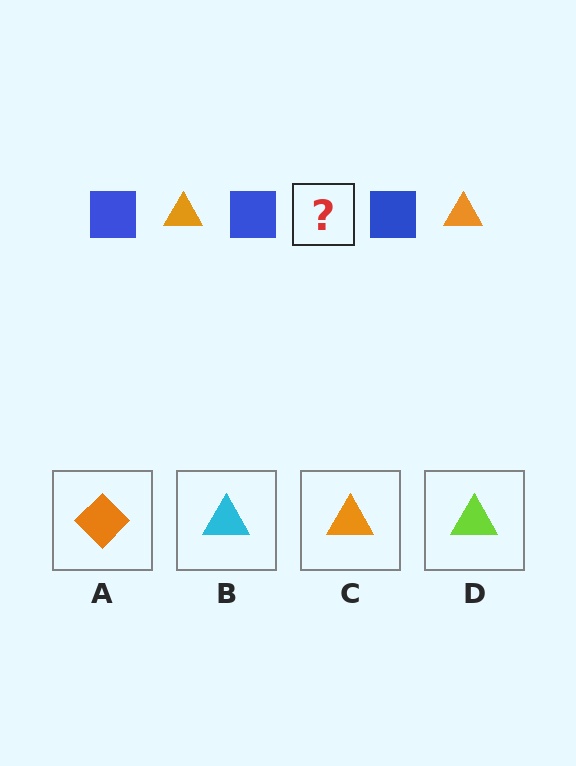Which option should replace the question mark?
Option C.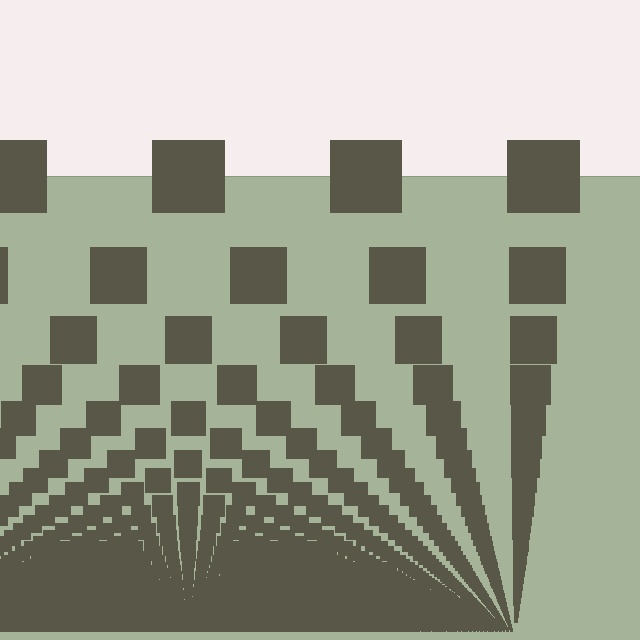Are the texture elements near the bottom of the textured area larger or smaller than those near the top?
Smaller. The gradient is inverted — elements near the bottom are smaller and denser.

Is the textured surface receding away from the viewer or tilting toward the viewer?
The surface appears to tilt toward the viewer. Texture elements get larger and sparser toward the top.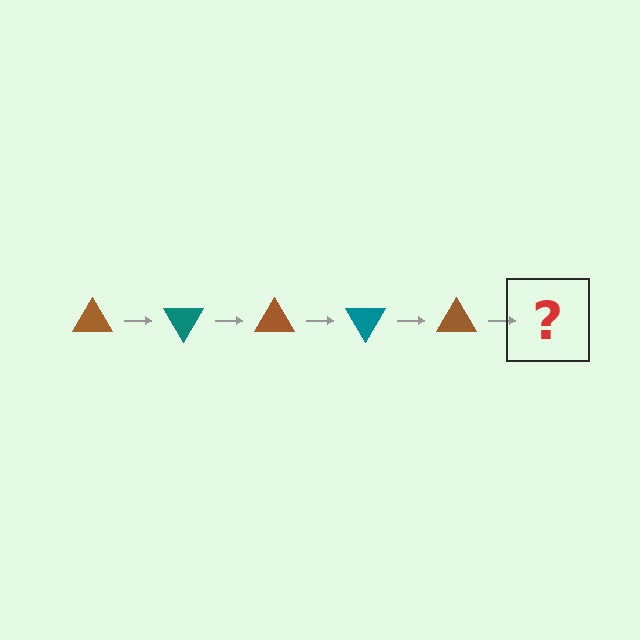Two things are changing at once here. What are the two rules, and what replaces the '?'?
The two rules are that it rotates 60 degrees each step and the color cycles through brown and teal. The '?' should be a teal triangle, rotated 300 degrees from the start.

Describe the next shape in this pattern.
It should be a teal triangle, rotated 300 degrees from the start.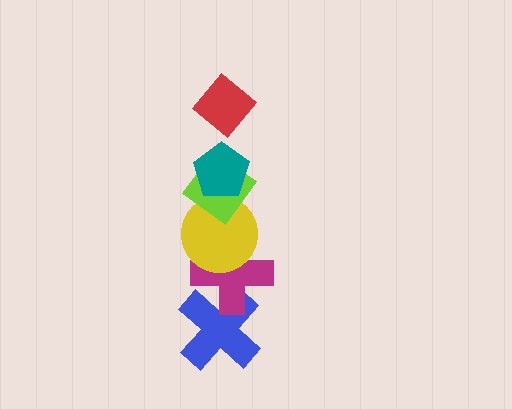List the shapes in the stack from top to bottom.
From top to bottom: the red diamond, the teal pentagon, the lime diamond, the yellow circle, the magenta cross, the blue cross.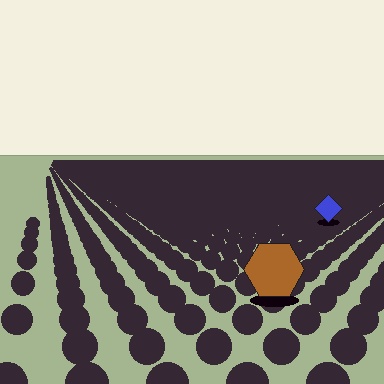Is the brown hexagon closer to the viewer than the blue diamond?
Yes. The brown hexagon is closer — you can tell from the texture gradient: the ground texture is coarser near it.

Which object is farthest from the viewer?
The blue diamond is farthest from the viewer. It appears smaller and the ground texture around it is denser.